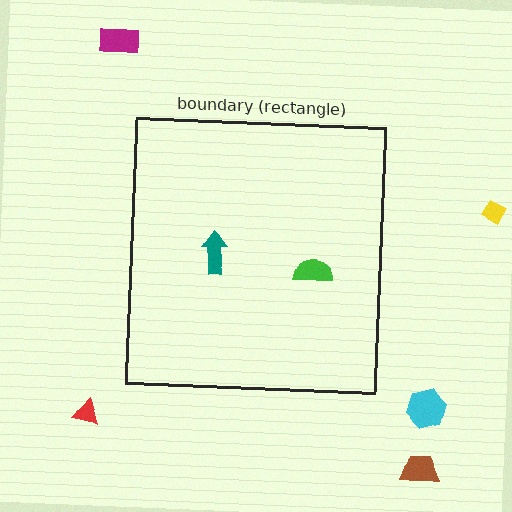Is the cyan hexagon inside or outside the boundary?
Outside.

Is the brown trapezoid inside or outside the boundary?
Outside.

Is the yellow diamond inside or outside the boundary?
Outside.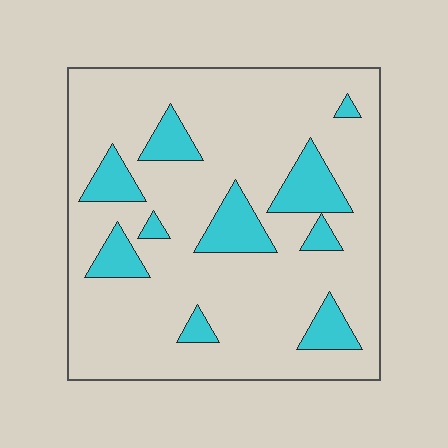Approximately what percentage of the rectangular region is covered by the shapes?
Approximately 15%.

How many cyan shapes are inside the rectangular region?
10.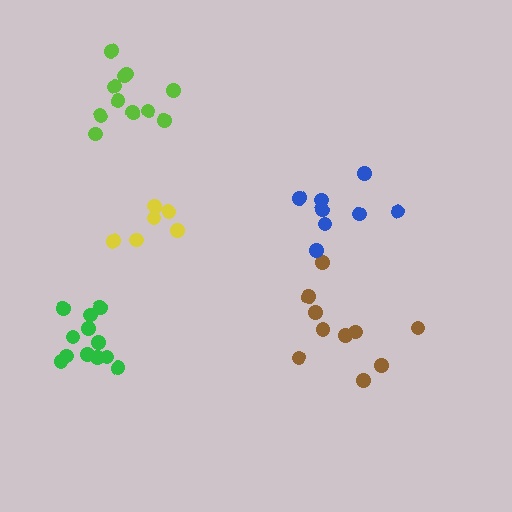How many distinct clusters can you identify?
There are 5 distinct clusters.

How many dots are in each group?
Group 1: 11 dots, Group 2: 6 dots, Group 3: 12 dots, Group 4: 10 dots, Group 5: 8 dots (47 total).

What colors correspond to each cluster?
The clusters are colored: lime, yellow, green, brown, blue.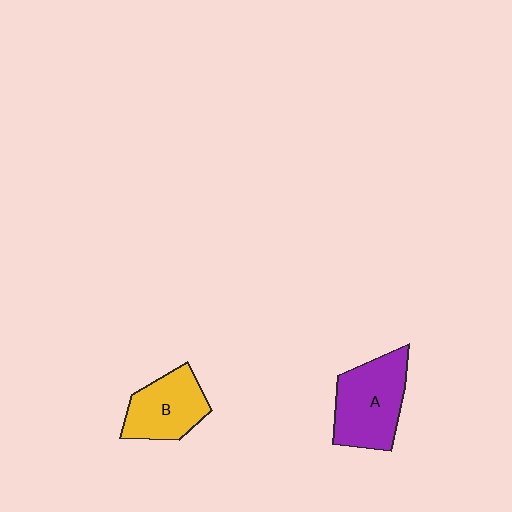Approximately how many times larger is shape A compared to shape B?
Approximately 1.3 times.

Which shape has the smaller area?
Shape B (yellow).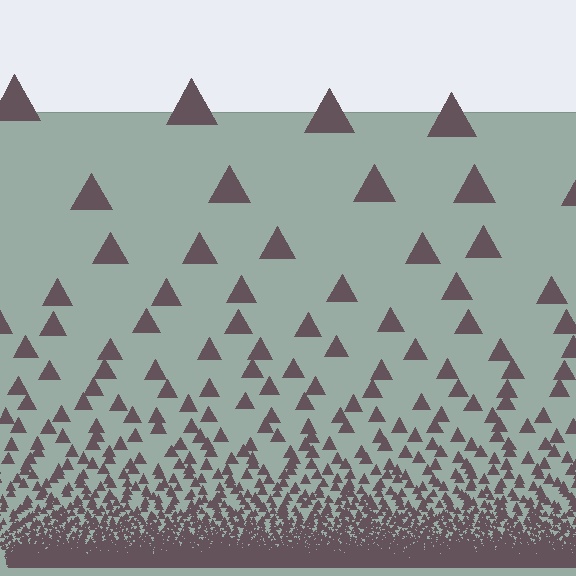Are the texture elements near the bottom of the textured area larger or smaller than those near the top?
Smaller. The gradient is inverted — elements near the bottom are smaller and denser.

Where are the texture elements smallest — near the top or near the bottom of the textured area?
Near the bottom.